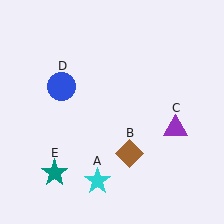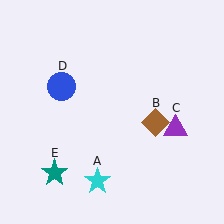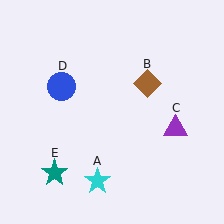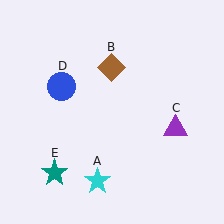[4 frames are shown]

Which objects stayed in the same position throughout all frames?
Cyan star (object A) and purple triangle (object C) and blue circle (object D) and teal star (object E) remained stationary.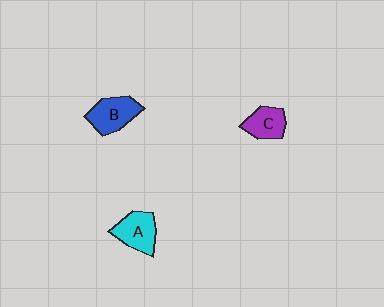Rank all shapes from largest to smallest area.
From largest to smallest: B (blue), A (cyan), C (purple).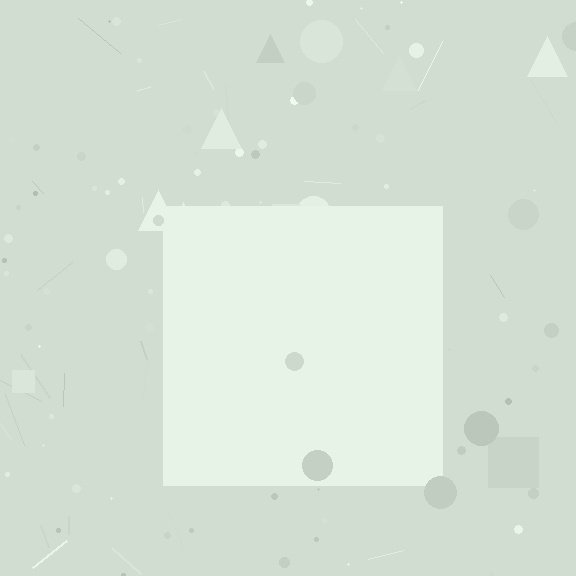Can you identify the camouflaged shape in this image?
The camouflaged shape is a square.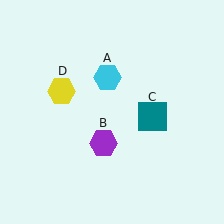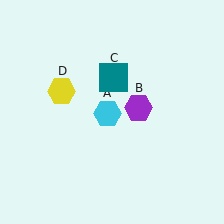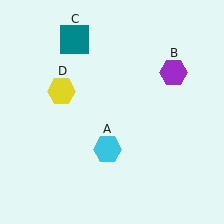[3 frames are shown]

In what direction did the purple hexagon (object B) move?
The purple hexagon (object B) moved up and to the right.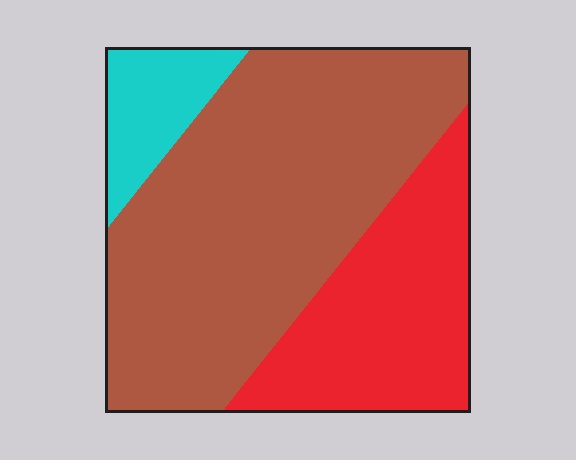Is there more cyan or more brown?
Brown.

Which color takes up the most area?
Brown, at roughly 60%.